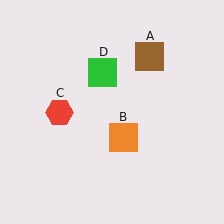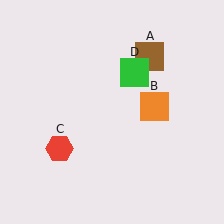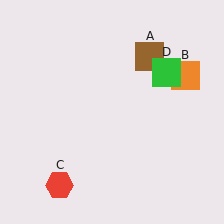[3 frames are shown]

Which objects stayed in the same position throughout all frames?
Brown square (object A) remained stationary.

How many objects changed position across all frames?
3 objects changed position: orange square (object B), red hexagon (object C), green square (object D).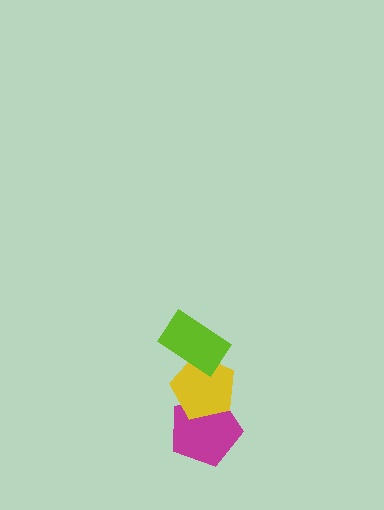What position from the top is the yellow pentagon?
The yellow pentagon is 2nd from the top.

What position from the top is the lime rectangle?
The lime rectangle is 1st from the top.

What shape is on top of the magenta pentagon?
The yellow pentagon is on top of the magenta pentagon.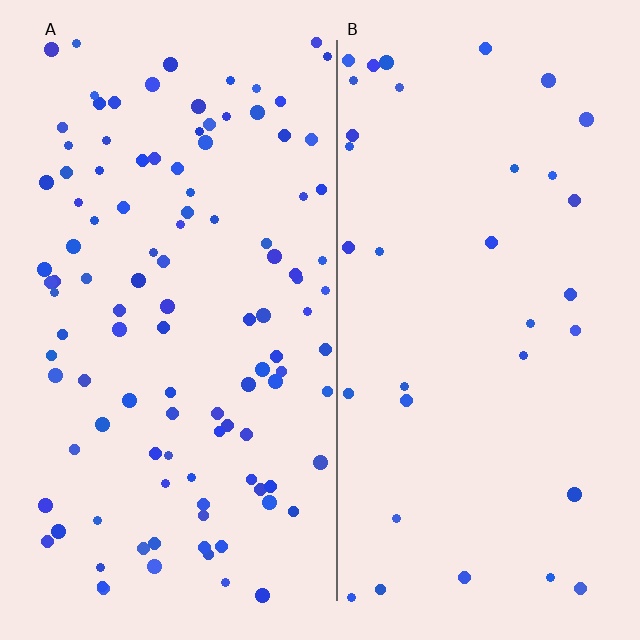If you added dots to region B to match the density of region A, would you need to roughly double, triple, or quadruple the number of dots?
Approximately triple.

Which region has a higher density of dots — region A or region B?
A (the left).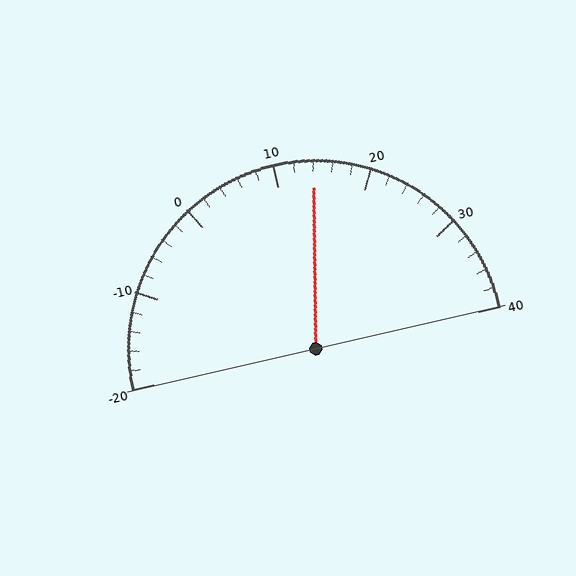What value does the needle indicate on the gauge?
The needle indicates approximately 14.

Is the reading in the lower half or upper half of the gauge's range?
The reading is in the upper half of the range (-20 to 40).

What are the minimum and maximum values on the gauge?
The gauge ranges from -20 to 40.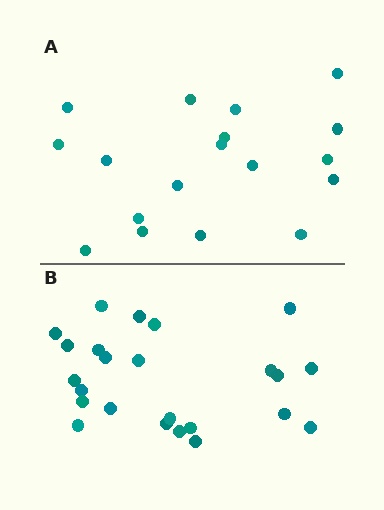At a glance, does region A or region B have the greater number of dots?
Region B (the bottom region) has more dots.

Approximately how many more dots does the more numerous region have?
Region B has about 6 more dots than region A.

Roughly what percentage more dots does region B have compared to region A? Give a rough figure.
About 35% more.